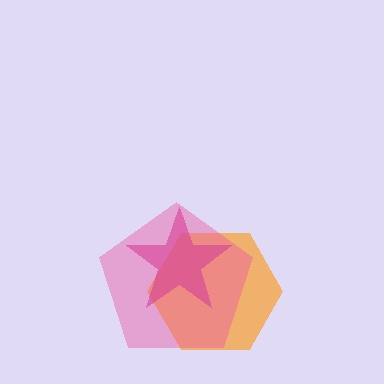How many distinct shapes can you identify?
There are 3 distinct shapes: an orange hexagon, a magenta star, a pink pentagon.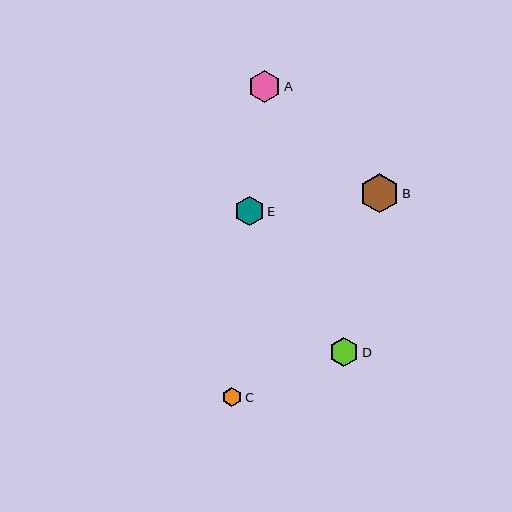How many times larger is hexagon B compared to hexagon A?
Hexagon B is approximately 1.2 times the size of hexagon A.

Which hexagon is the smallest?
Hexagon C is the smallest with a size of approximately 20 pixels.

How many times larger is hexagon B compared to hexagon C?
Hexagon B is approximately 2.0 times the size of hexagon C.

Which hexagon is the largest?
Hexagon B is the largest with a size of approximately 39 pixels.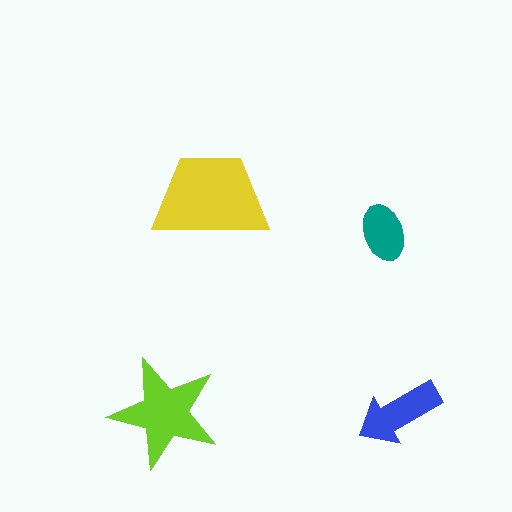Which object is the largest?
The yellow trapezoid.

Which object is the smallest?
The teal ellipse.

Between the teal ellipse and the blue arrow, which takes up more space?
The blue arrow.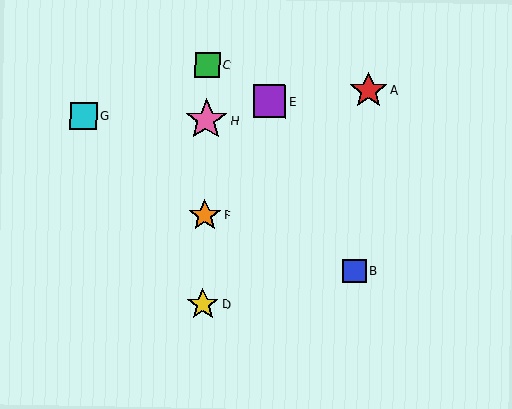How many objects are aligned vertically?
4 objects (C, D, F, H) are aligned vertically.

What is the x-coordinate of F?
Object F is at x≈205.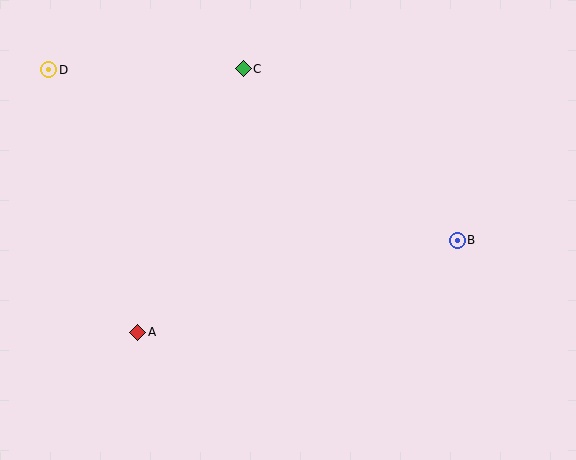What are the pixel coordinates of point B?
Point B is at (457, 240).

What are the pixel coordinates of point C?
Point C is at (243, 69).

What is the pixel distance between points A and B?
The distance between A and B is 333 pixels.